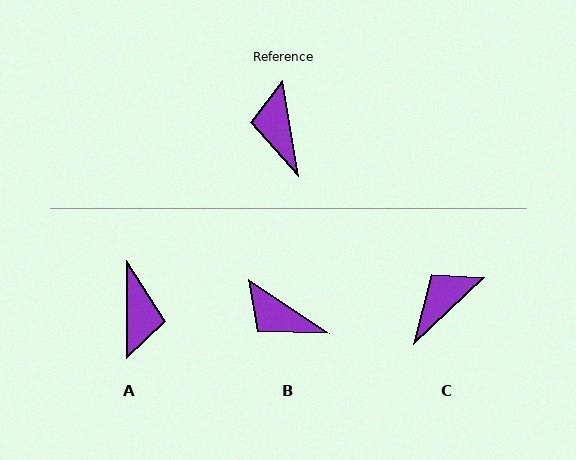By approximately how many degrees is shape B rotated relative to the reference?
Approximately 47 degrees counter-clockwise.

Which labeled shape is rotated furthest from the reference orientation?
A, about 171 degrees away.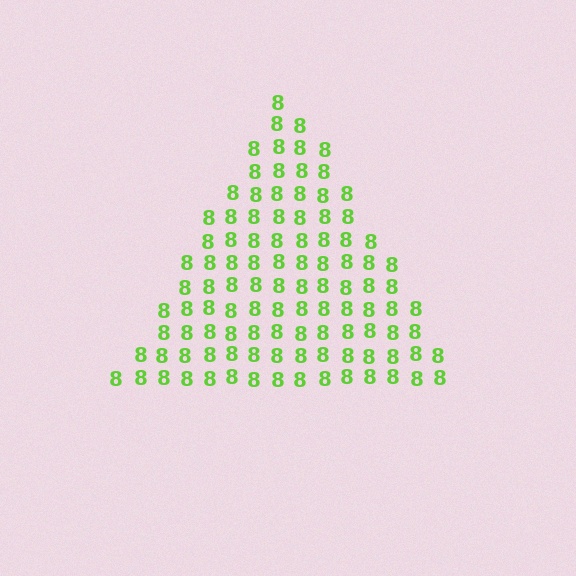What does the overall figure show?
The overall figure shows a triangle.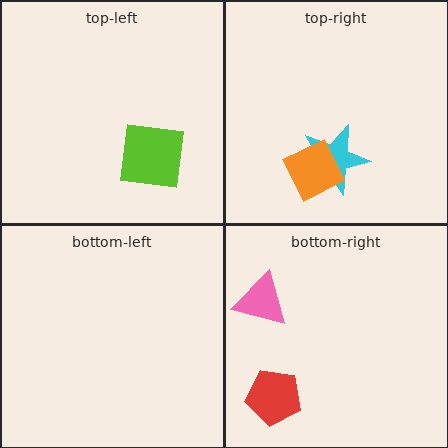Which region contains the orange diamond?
The top-right region.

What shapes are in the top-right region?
The cyan star, the orange diamond.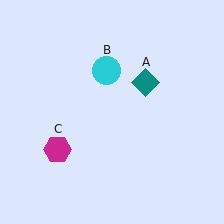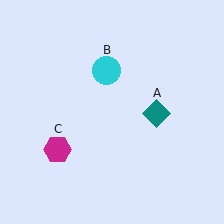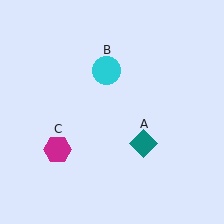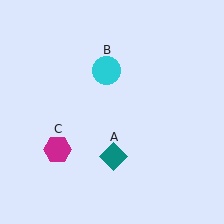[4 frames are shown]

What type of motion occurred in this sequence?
The teal diamond (object A) rotated clockwise around the center of the scene.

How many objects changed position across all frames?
1 object changed position: teal diamond (object A).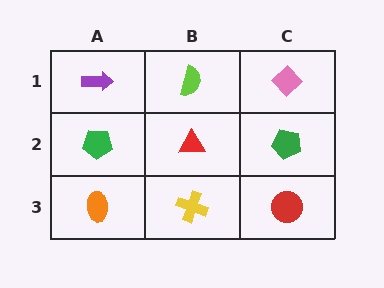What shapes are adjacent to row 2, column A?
A purple arrow (row 1, column A), an orange ellipse (row 3, column A), a red triangle (row 2, column B).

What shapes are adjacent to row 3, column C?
A green pentagon (row 2, column C), a yellow cross (row 3, column B).